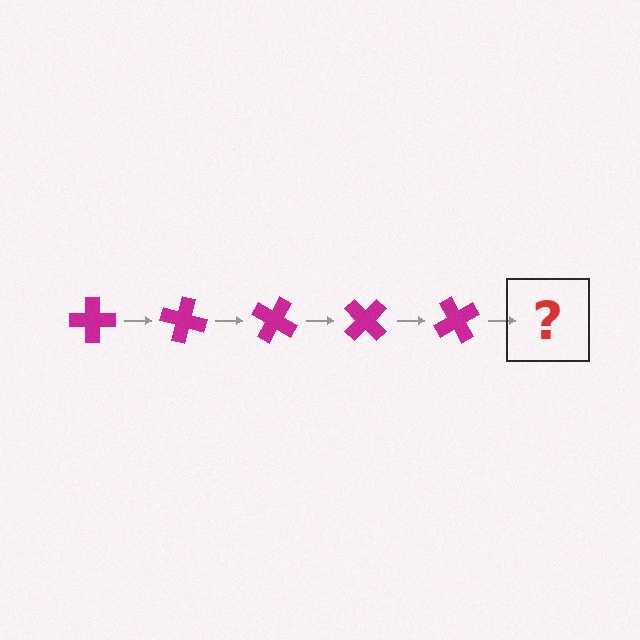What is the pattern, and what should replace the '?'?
The pattern is that the cross rotates 15 degrees each step. The '?' should be a magenta cross rotated 75 degrees.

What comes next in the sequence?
The next element should be a magenta cross rotated 75 degrees.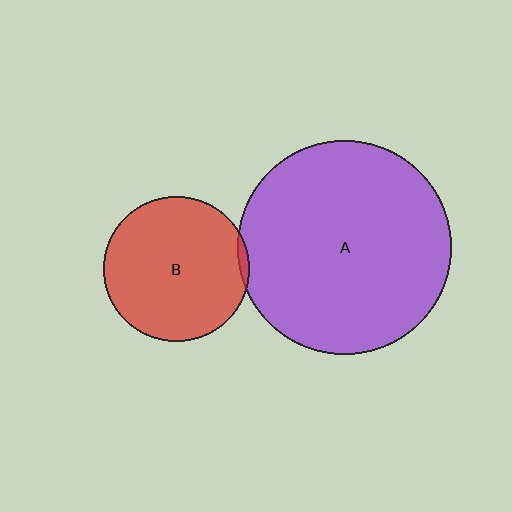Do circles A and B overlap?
Yes.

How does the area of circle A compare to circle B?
Approximately 2.2 times.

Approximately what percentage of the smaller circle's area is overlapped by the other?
Approximately 5%.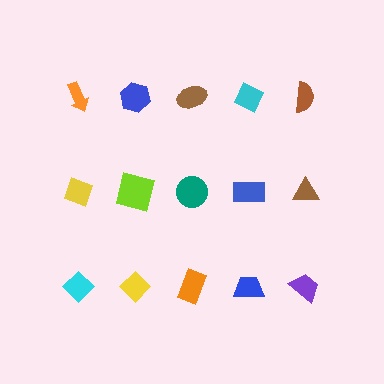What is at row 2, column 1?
A yellow diamond.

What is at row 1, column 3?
A brown ellipse.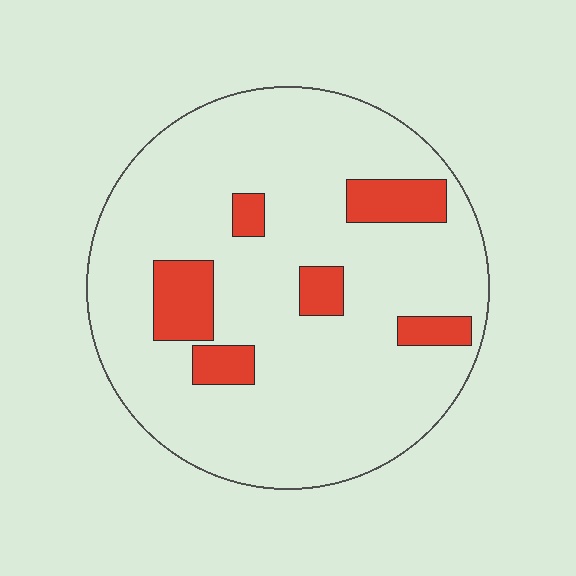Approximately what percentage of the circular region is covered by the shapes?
Approximately 15%.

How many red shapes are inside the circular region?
6.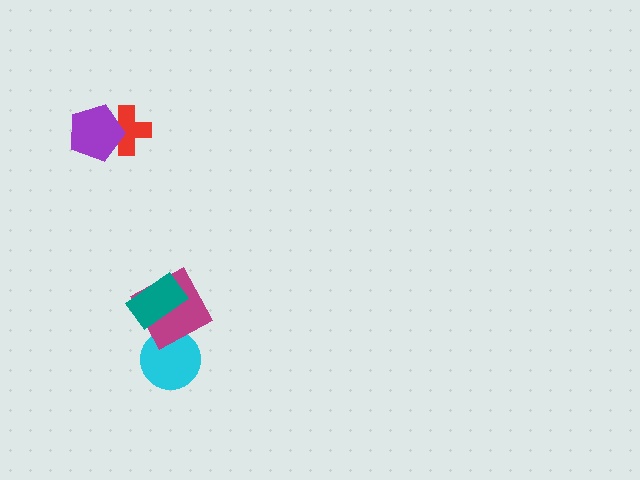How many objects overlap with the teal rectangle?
1 object overlaps with the teal rectangle.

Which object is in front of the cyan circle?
The magenta diamond is in front of the cyan circle.